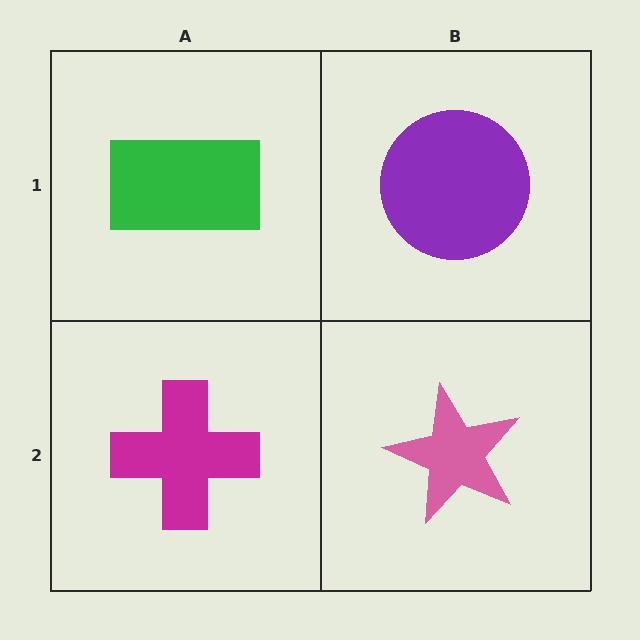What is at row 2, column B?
A pink star.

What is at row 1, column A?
A green rectangle.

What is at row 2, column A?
A magenta cross.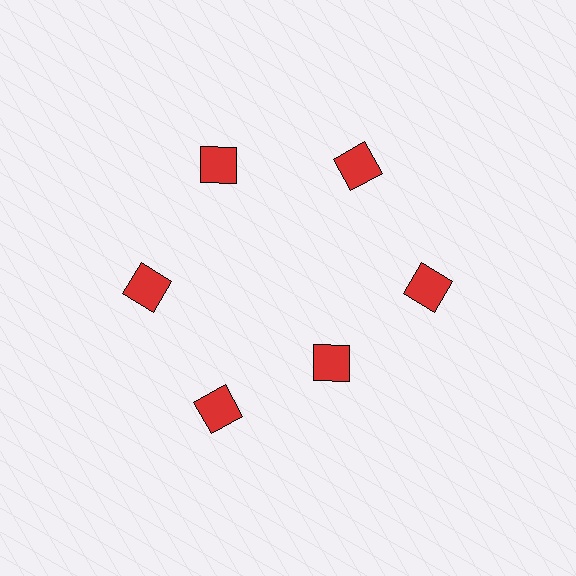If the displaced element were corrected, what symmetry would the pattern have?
It would have 6-fold rotational symmetry — the pattern would map onto itself every 60 degrees.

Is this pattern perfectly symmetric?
No. The 6 red squares are arranged in a ring, but one element near the 5 o'clock position is pulled inward toward the center, breaking the 6-fold rotational symmetry.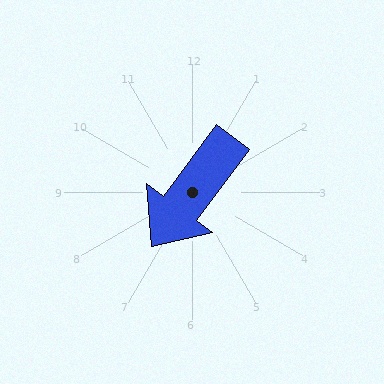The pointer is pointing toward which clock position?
Roughly 7 o'clock.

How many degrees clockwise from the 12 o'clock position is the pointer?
Approximately 217 degrees.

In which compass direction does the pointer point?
Southwest.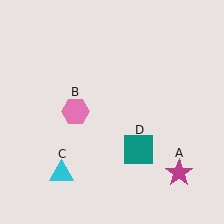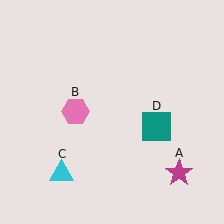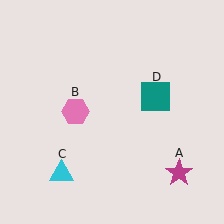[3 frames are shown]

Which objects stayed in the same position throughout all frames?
Magenta star (object A) and pink hexagon (object B) and cyan triangle (object C) remained stationary.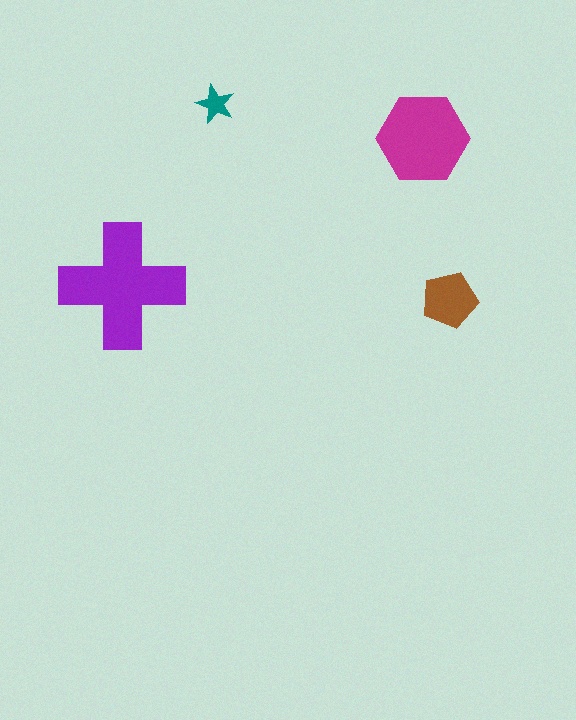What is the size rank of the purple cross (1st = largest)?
1st.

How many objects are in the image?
There are 4 objects in the image.